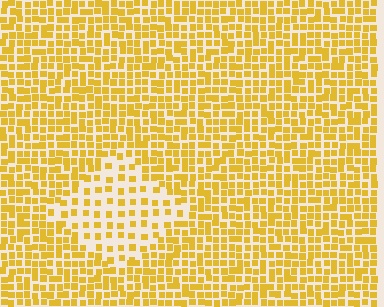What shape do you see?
I see a diamond.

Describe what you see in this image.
The image contains small yellow elements arranged at two different densities. A diamond-shaped region is visible where the elements are less densely packed than the surrounding area.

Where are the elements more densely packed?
The elements are more densely packed outside the diamond boundary.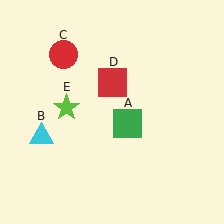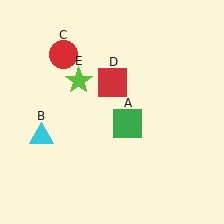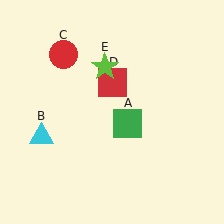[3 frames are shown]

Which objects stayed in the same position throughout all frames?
Green square (object A) and cyan triangle (object B) and red circle (object C) and red square (object D) remained stationary.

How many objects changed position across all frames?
1 object changed position: lime star (object E).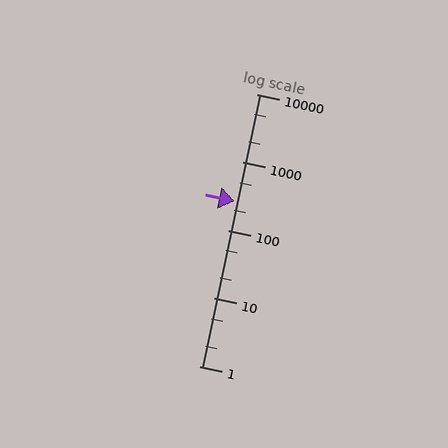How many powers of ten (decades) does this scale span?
The scale spans 4 decades, from 1 to 10000.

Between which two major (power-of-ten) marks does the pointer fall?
The pointer is between 100 and 1000.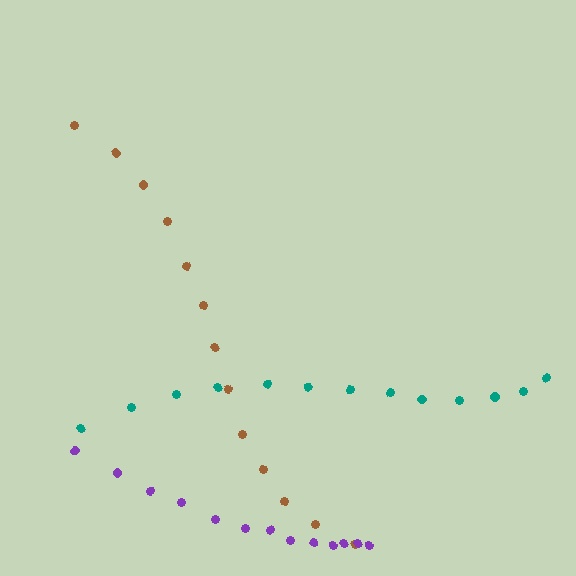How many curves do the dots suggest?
There are 3 distinct paths.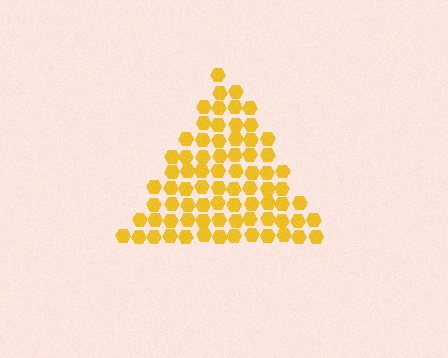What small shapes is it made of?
It is made of small hexagons.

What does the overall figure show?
The overall figure shows a triangle.